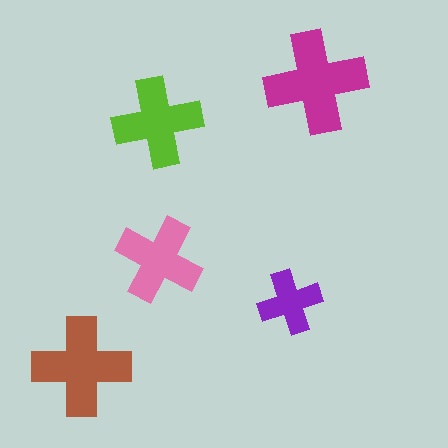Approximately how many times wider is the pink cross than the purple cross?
About 1.5 times wider.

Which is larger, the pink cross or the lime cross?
The lime one.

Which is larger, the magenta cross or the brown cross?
The magenta one.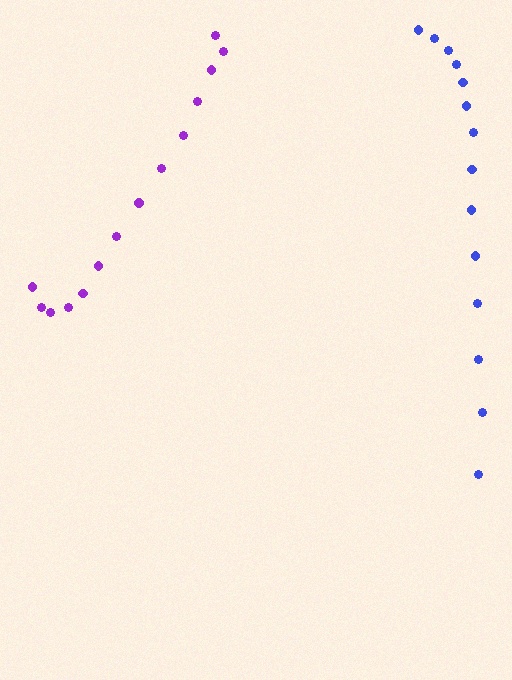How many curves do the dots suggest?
There are 2 distinct paths.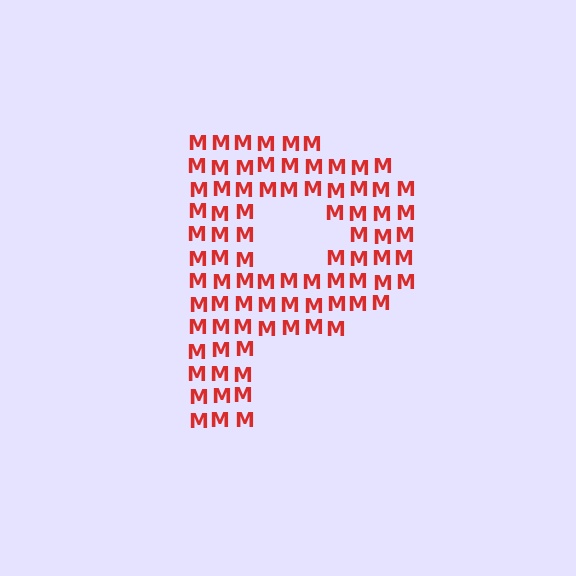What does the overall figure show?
The overall figure shows the letter P.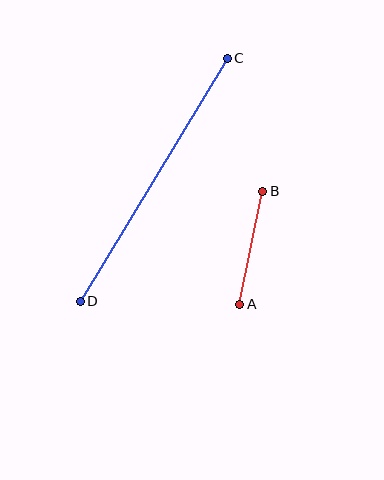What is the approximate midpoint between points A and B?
The midpoint is at approximately (251, 248) pixels.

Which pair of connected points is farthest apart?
Points C and D are farthest apart.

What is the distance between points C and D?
The distance is approximately 284 pixels.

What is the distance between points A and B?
The distance is approximately 116 pixels.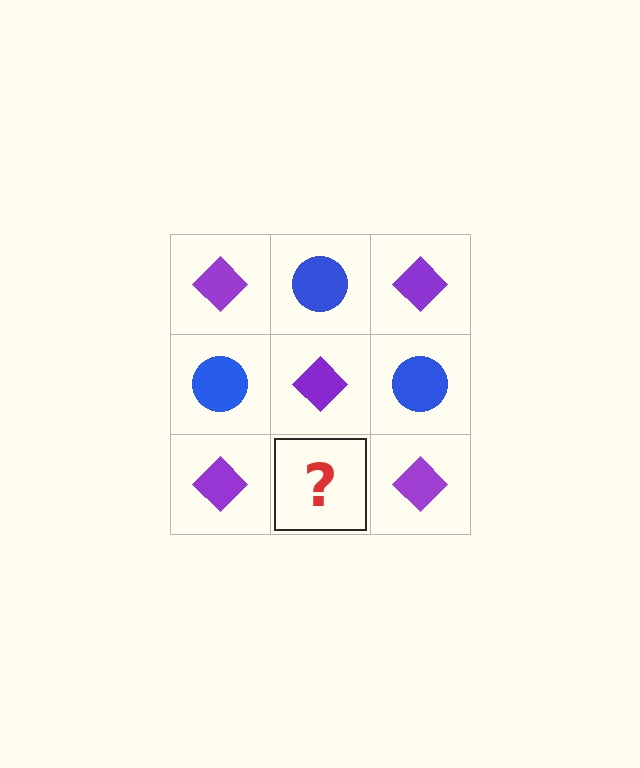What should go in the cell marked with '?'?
The missing cell should contain a blue circle.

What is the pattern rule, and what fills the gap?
The rule is that it alternates purple diamond and blue circle in a checkerboard pattern. The gap should be filled with a blue circle.